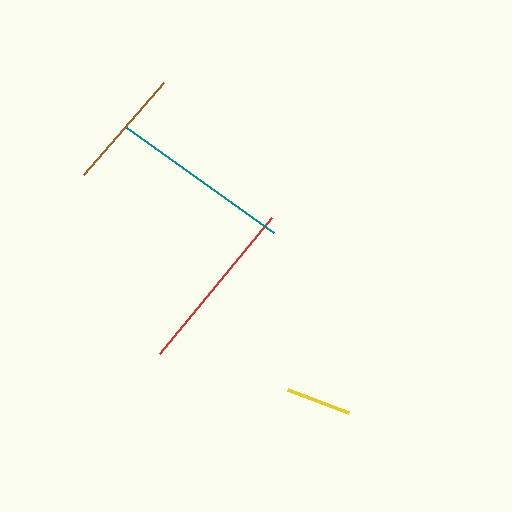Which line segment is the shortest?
The yellow line is the shortest at approximately 65 pixels.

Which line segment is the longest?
The teal line is the longest at approximately 181 pixels.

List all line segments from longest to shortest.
From longest to shortest: teal, red, brown, yellow.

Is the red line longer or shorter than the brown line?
The red line is longer than the brown line.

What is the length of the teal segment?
The teal segment is approximately 181 pixels long.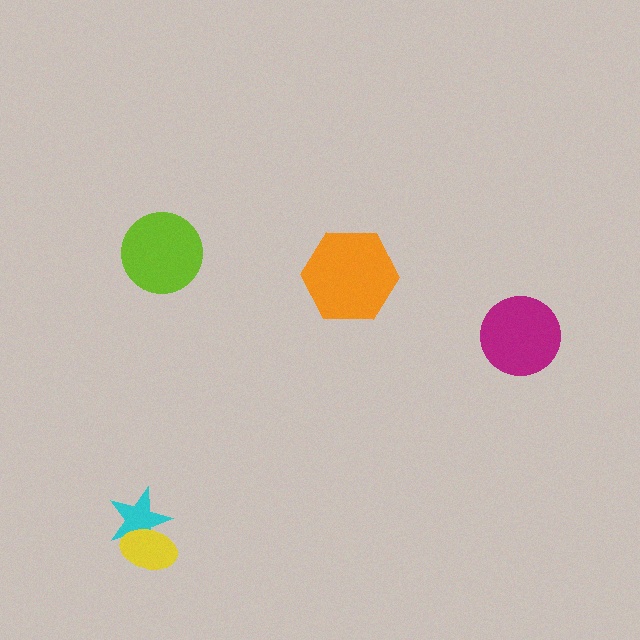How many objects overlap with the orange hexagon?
0 objects overlap with the orange hexagon.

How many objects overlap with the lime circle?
0 objects overlap with the lime circle.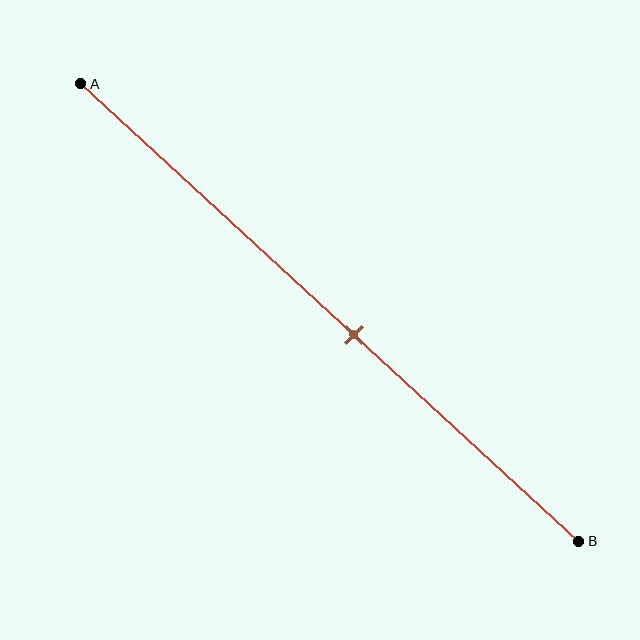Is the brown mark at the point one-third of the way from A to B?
No, the mark is at about 55% from A, not at the 33% one-third point.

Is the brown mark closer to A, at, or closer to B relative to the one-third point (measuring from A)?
The brown mark is closer to point B than the one-third point of segment AB.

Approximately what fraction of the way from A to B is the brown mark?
The brown mark is approximately 55% of the way from A to B.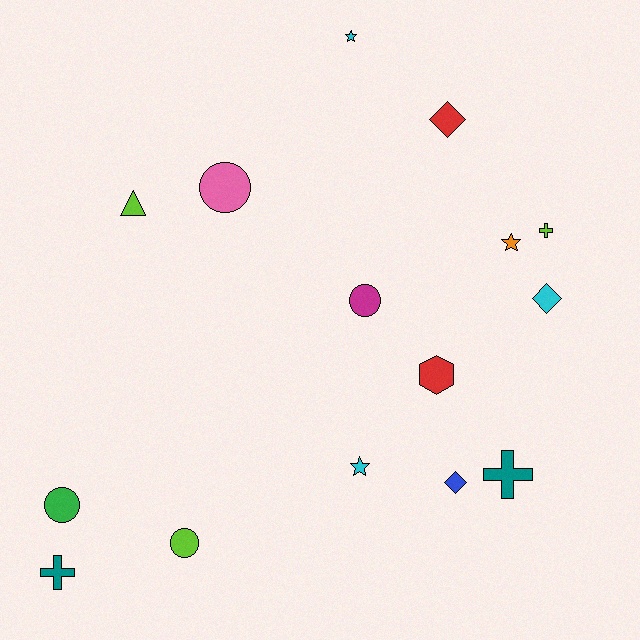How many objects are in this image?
There are 15 objects.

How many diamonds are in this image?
There are 3 diamonds.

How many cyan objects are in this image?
There are 3 cyan objects.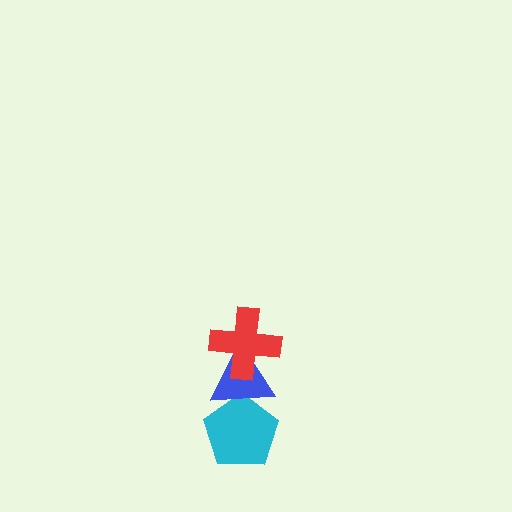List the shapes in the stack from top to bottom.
From top to bottom: the red cross, the blue triangle, the cyan pentagon.